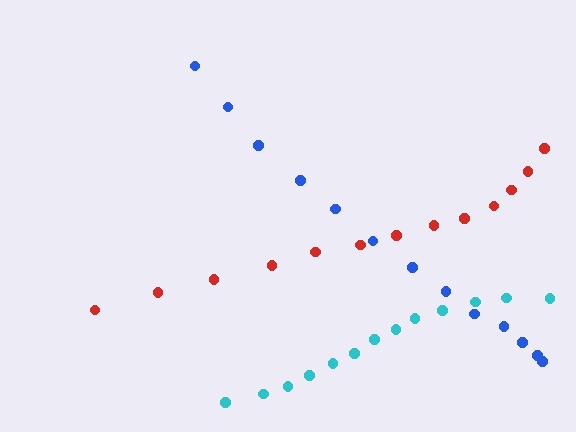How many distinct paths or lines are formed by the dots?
There are 3 distinct paths.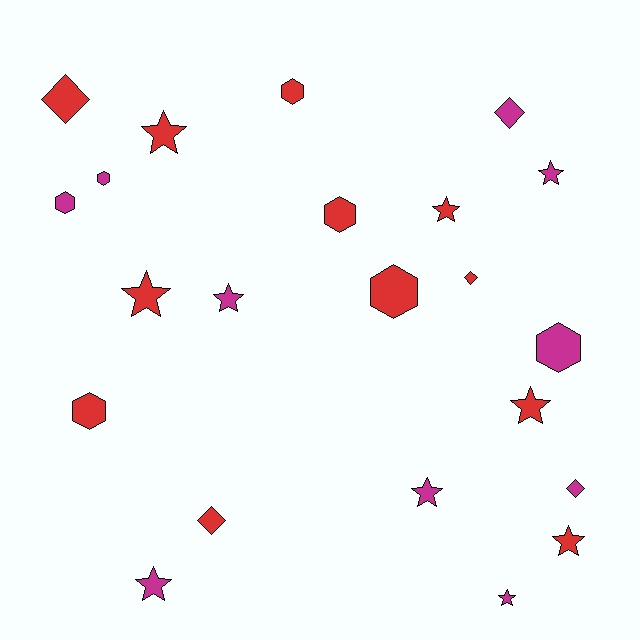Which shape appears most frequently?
Star, with 10 objects.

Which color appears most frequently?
Red, with 12 objects.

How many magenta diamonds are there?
There are 2 magenta diamonds.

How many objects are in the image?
There are 22 objects.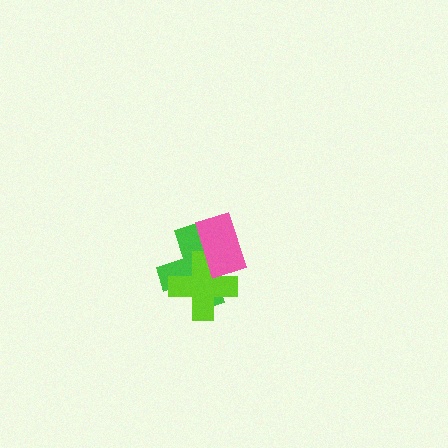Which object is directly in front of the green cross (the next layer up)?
The lime cross is directly in front of the green cross.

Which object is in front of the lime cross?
The pink rectangle is in front of the lime cross.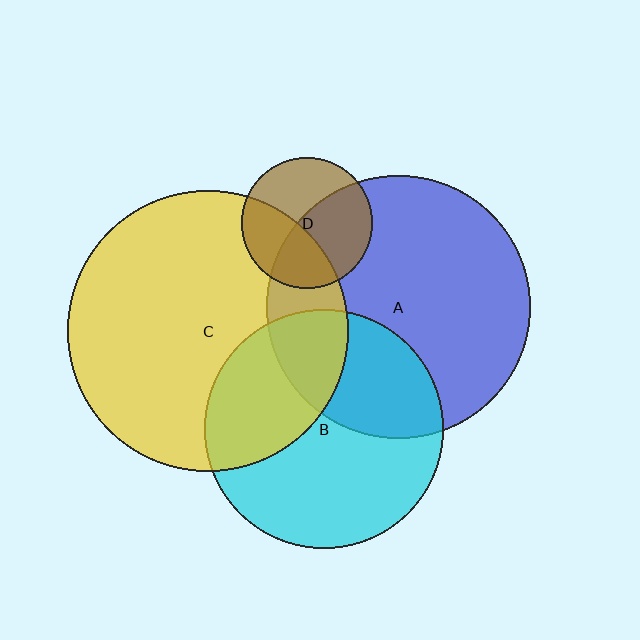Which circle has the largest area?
Circle C (yellow).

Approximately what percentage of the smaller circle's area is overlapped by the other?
Approximately 20%.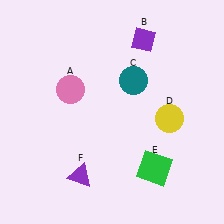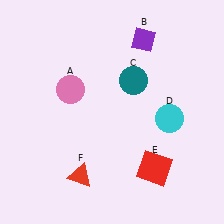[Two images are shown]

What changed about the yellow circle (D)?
In Image 1, D is yellow. In Image 2, it changed to cyan.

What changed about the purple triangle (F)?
In Image 1, F is purple. In Image 2, it changed to red.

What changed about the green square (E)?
In Image 1, E is green. In Image 2, it changed to red.